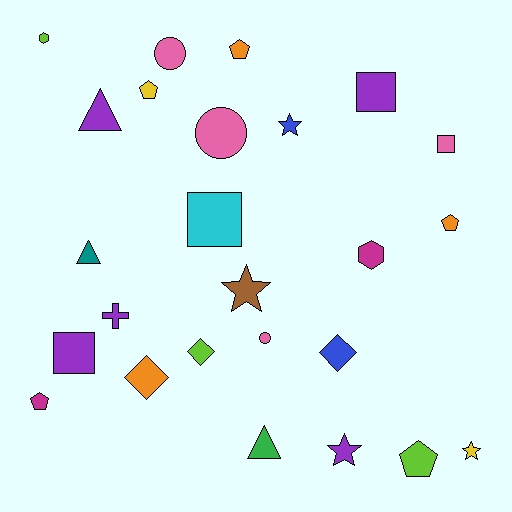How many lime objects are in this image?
There are 3 lime objects.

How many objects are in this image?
There are 25 objects.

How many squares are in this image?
There are 4 squares.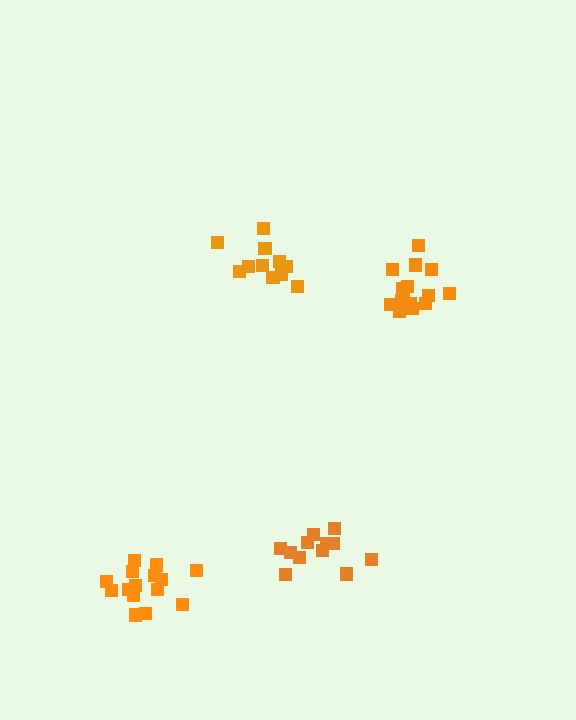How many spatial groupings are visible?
There are 4 spatial groupings.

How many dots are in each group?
Group 1: 13 dots, Group 2: 11 dots, Group 3: 17 dots, Group 4: 15 dots (56 total).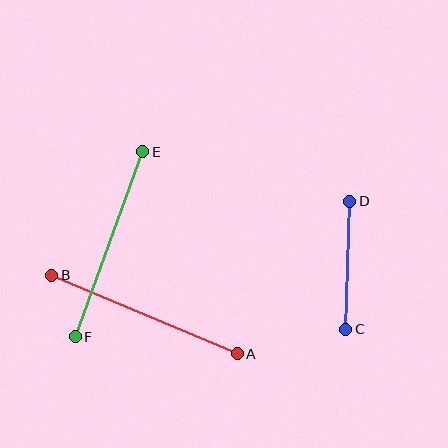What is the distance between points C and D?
The distance is approximately 128 pixels.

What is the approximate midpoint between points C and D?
The midpoint is at approximately (348, 265) pixels.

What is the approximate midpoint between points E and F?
The midpoint is at approximately (109, 244) pixels.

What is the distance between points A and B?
The distance is approximately 201 pixels.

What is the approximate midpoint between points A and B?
The midpoint is at approximately (145, 315) pixels.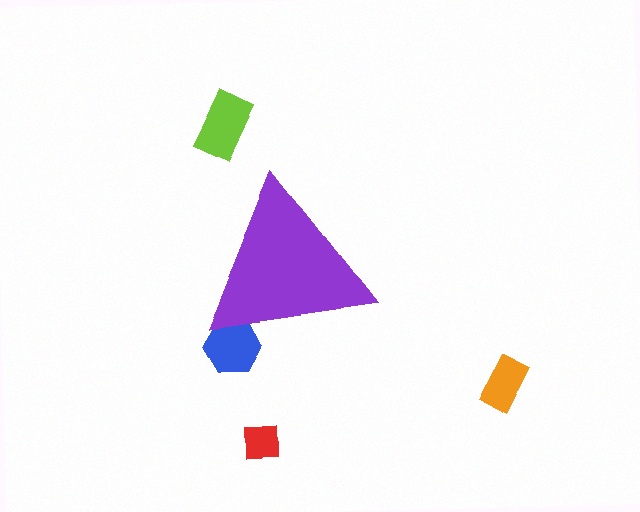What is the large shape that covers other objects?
A purple triangle.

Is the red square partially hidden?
No, the red square is fully visible.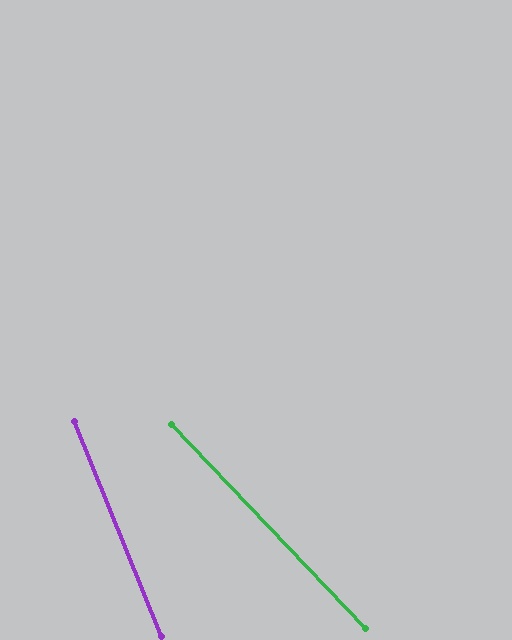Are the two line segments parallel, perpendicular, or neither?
Neither parallel nor perpendicular — they differ by about 21°.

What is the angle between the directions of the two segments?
Approximately 21 degrees.